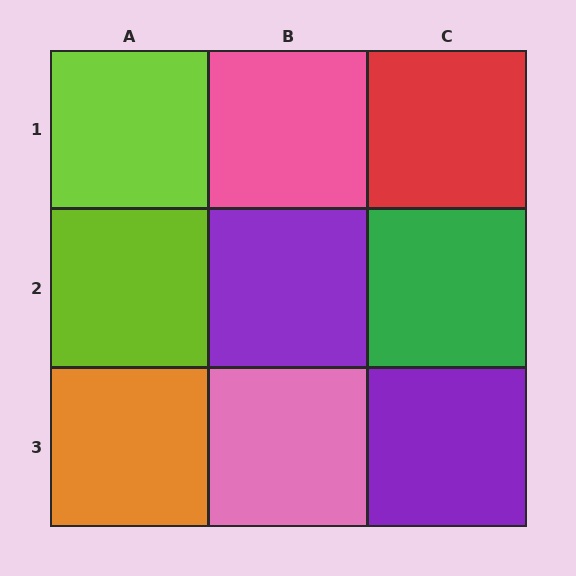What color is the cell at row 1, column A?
Lime.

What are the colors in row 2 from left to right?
Lime, purple, green.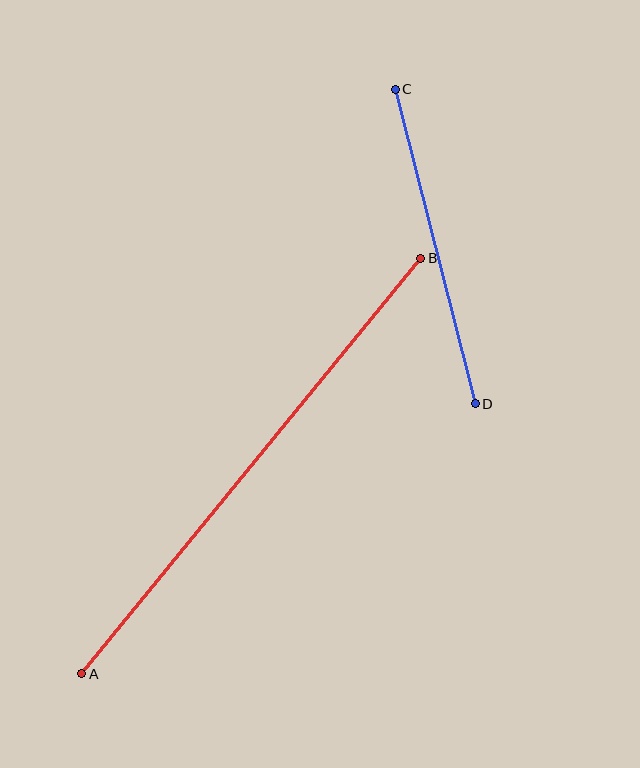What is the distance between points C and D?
The distance is approximately 324 pixels.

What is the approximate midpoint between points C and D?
The midpoint is at approximately (435, 247) pixels.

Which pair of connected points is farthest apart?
Points A and B are farthest apart.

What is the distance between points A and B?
The distance is approximately 536 pixels.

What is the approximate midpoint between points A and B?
The midpoint is at approximately (251, 466) pixels.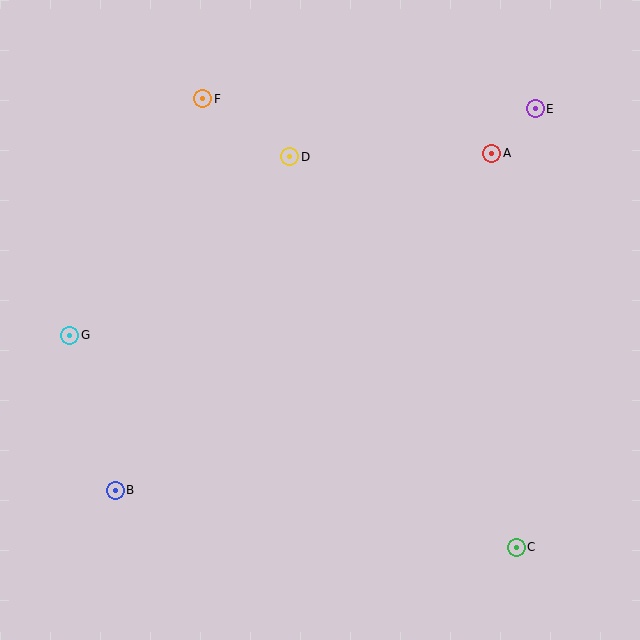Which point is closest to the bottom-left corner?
Point B is closest to the bottom-left corner.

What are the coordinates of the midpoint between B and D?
The midpoint between B and D is at (202, 323).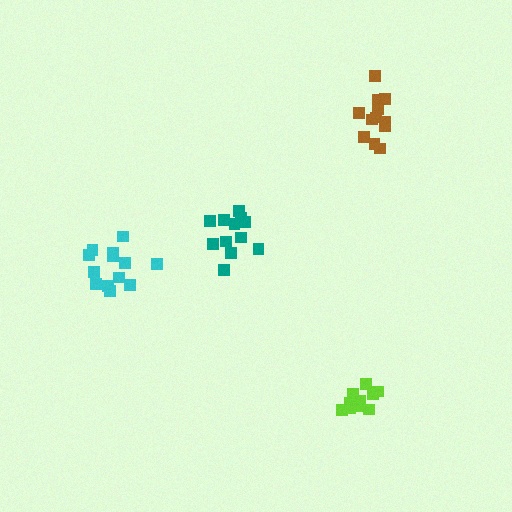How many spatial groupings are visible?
There are 4 spatial groupings.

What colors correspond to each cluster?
The clusters are colored: brown, teal, cyan, lime.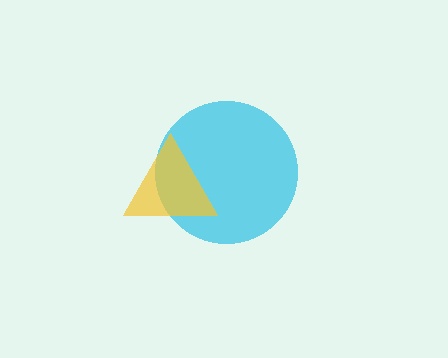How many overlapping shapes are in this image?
There are 2 overlapping shapes in the image.